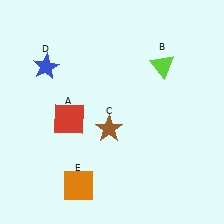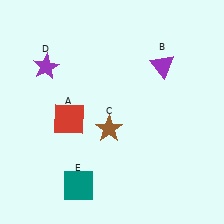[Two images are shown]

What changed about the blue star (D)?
In Image 1, D is blue. In Image 2, it changed to purple.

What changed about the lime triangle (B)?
In Image 1, B is lime. In Image 2, it changed to purple.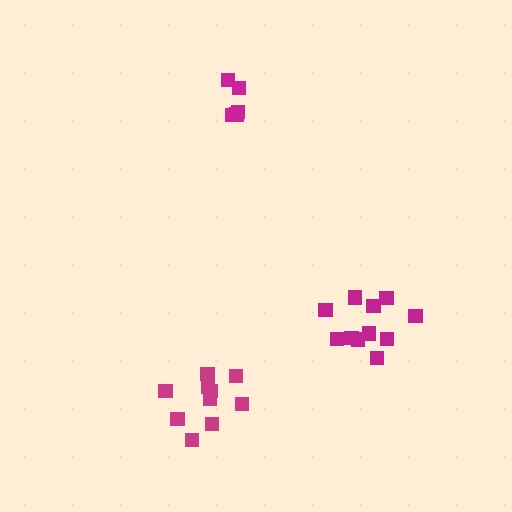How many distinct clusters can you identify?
There are 3 distinct clusters.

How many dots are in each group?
Group 1: 5 dots, Group 2: 11 dots, Group 3: 11 dots (27 total).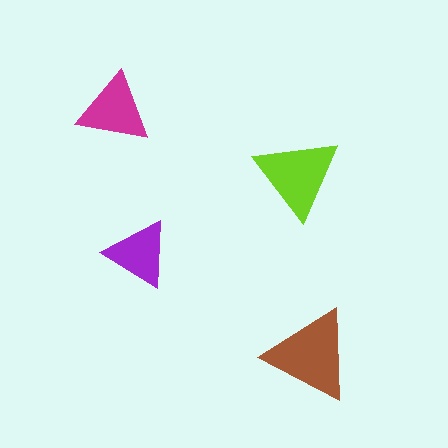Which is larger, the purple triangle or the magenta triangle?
The magenta one.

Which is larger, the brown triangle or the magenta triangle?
The brown one.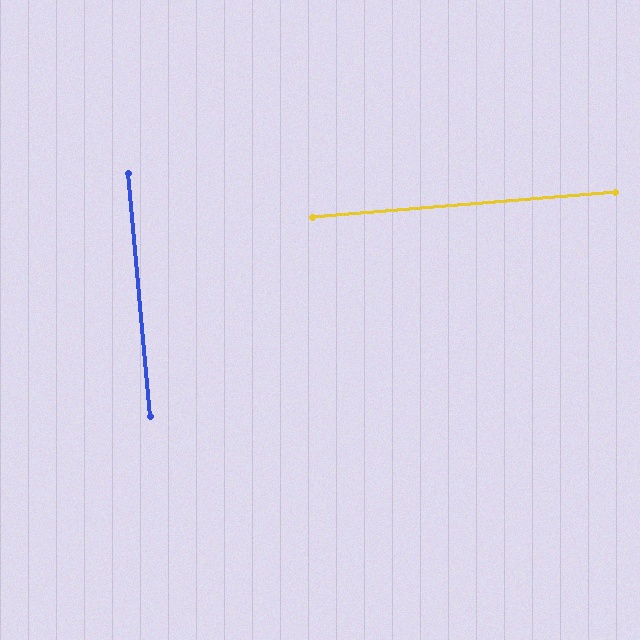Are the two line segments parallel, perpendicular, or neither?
Perpendicular — they meet at approximately 90°.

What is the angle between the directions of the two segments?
Approximately 90 degrees.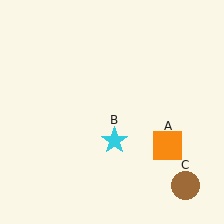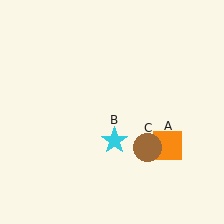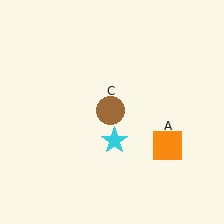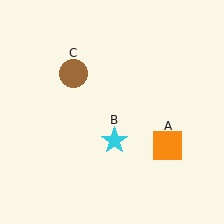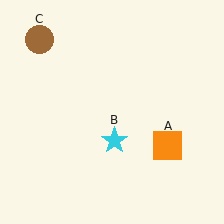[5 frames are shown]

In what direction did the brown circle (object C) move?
The brown circle (object C) moved up and to the left.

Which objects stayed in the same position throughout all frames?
Orange square (object A) and cyan star (object B) remained stationary.